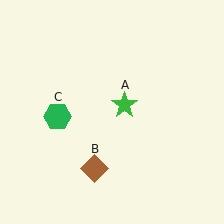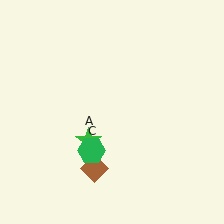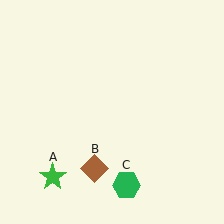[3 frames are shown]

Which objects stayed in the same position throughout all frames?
Brown diamond (object B) remained stationary.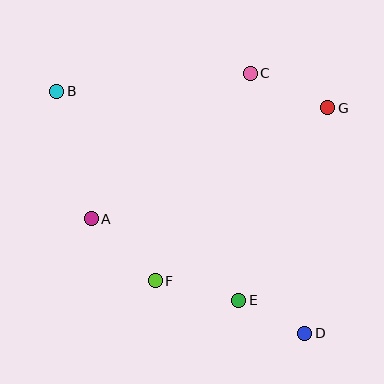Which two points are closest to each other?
Points D and E are closest to each other.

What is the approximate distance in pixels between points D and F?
The distance between D and F is approximately 158 pixels.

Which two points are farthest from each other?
Points B and D are farthest from each other.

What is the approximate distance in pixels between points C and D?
The distance between C and D is approximately 265 pixels.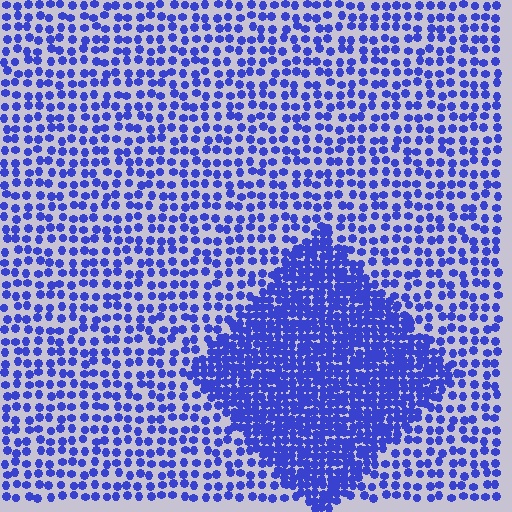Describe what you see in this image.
The image contains small blue elements arranged at two different densities. A diamond-shaped region is visible where the elements are more densely packed than the surrounding area.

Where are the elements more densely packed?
The elements are more densely packed inside the diamond boundary.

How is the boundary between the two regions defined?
The boundary is defined by a change in element density (approximately 2.3x ratio). All elements are the same color, size, and shape.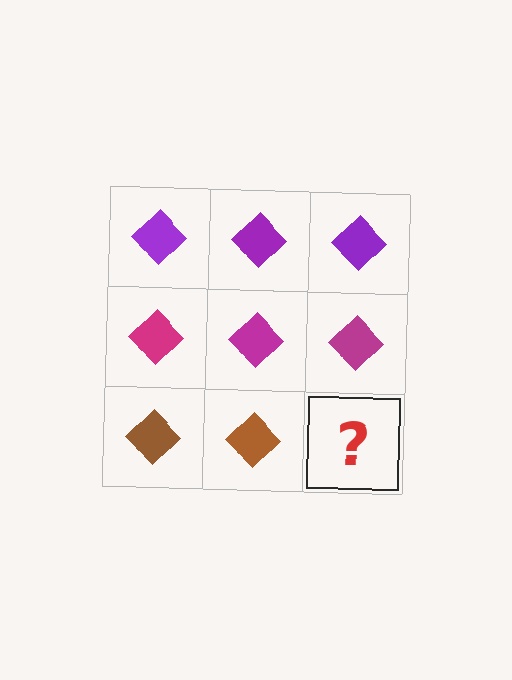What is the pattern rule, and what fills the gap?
The rule is that each row has a consistent color. The gap should be filled with a brown diamond.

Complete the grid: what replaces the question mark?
The question mark should be replaced with a brown diamond.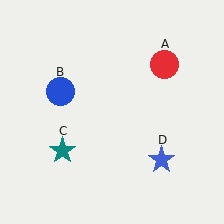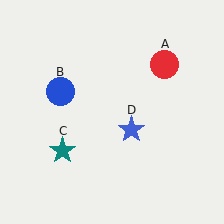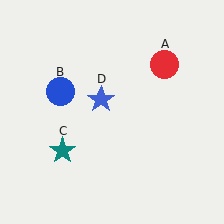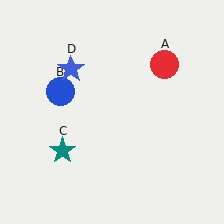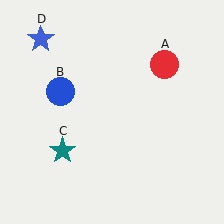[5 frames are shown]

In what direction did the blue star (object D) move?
The blue star (object D) moved up and to the left.